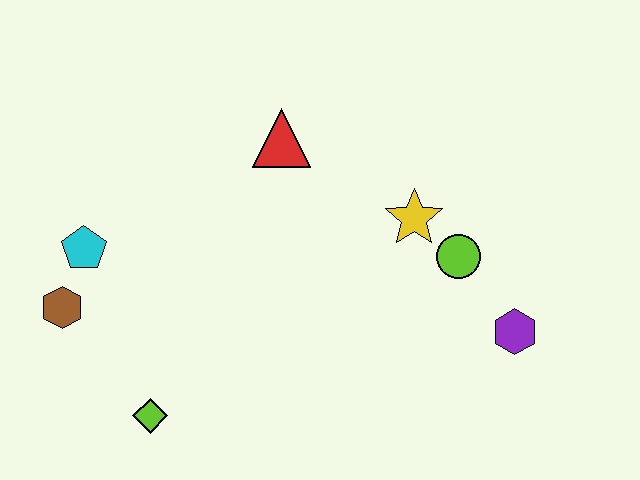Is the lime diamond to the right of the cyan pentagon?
Yes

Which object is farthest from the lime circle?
The brown hexagon is farthest from the lime circle.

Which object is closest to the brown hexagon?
The cyan pentagon is closest to the brown hexagon.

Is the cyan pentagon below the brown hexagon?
No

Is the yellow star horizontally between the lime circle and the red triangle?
Yes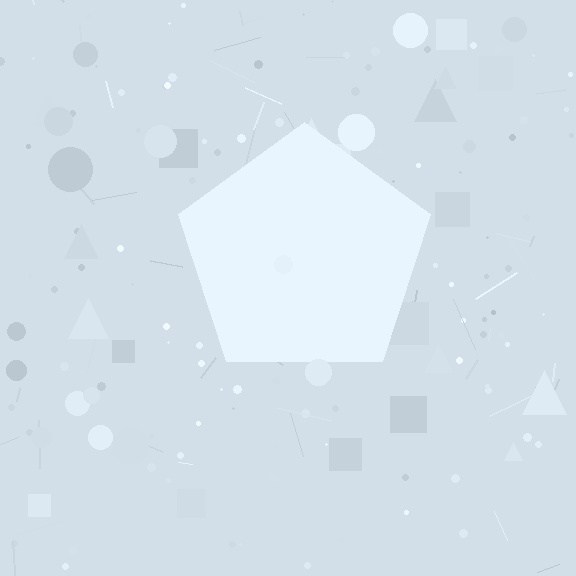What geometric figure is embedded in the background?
A pentagon is embedded in the background.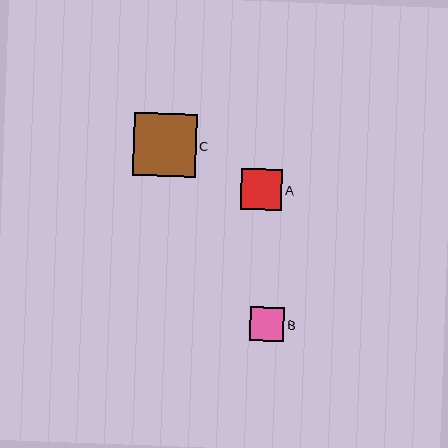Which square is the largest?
Square C is the largest with a size of approximately 63 pixels.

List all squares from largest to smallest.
From largest to smallest: C, A, B.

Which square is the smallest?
Square B is the smallest with a size of approximately 34 pixels.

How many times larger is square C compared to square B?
Square C is approximately 1.8 times the size of square B.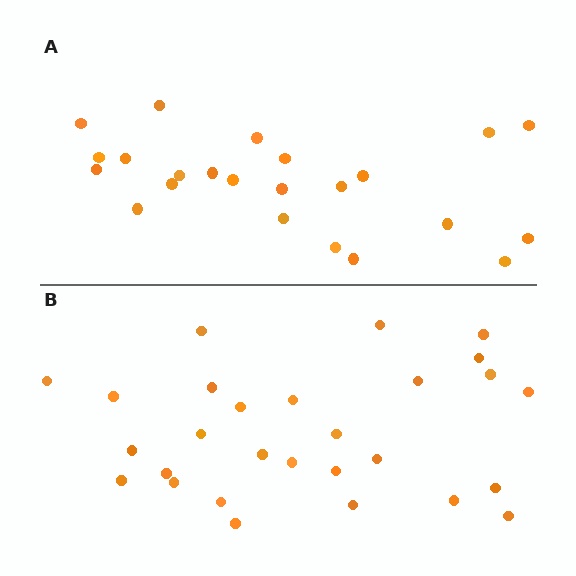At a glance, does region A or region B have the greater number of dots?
Region B (the bottom region) has more dots.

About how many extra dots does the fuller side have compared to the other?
Region B has about 5 more dots than region A.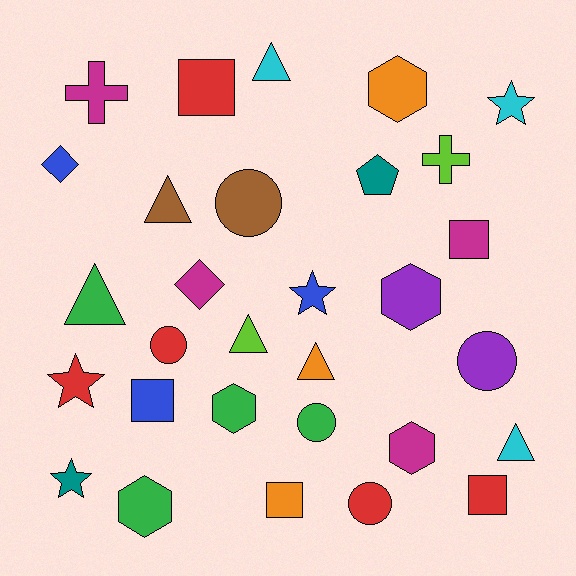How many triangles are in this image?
There are 6 triangles.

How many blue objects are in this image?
There are 3 blue objects.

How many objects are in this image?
There are 30 objects.